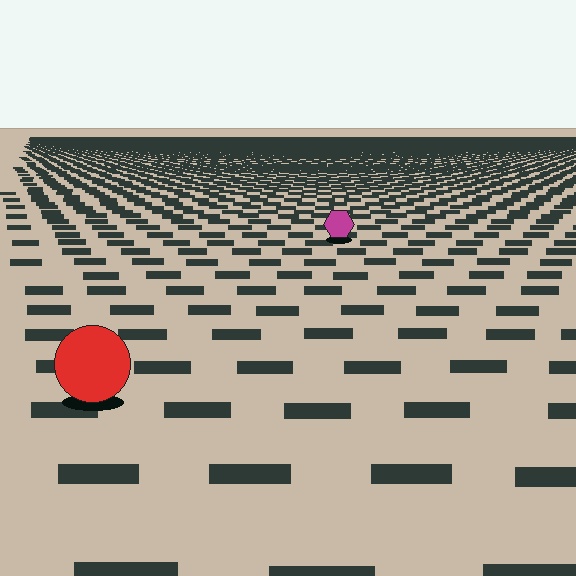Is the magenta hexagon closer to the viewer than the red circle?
No. The red circle is closer — you can tell from the texture gradient: the ground texture is coarser near it.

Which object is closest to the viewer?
The red circle is closest. The texture marks near it are larger and more spread out.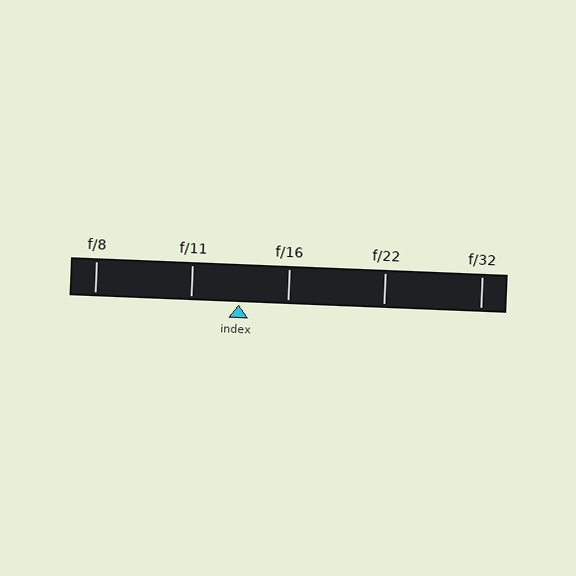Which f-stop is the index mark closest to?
The index mark is closest to f/11.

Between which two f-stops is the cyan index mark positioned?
The index mark is between f/11 and f/16.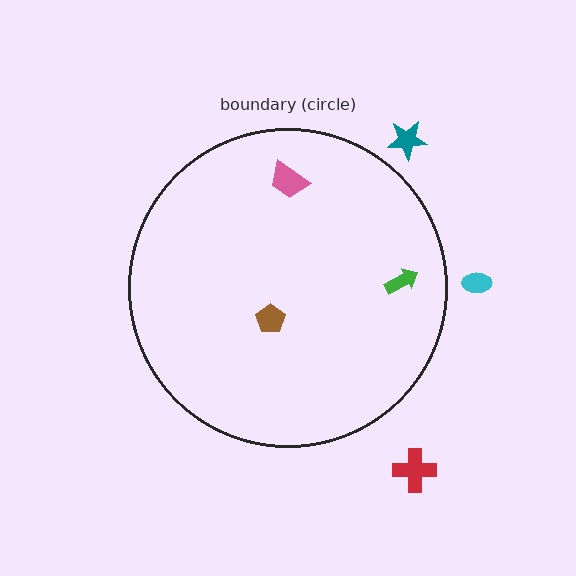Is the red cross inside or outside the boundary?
Outside.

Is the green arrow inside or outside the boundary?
Inside.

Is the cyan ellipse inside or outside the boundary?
Outside.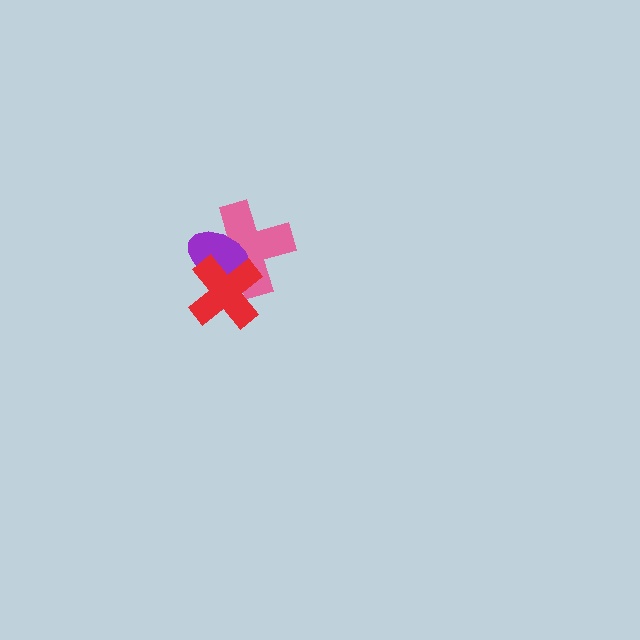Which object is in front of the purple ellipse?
The red cross is in front of the purple ellipse.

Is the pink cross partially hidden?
Yes, it is partially covered by another shape.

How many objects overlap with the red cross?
2 objects overlap with the red cross.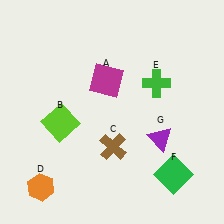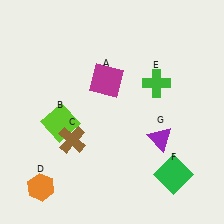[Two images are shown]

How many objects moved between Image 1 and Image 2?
1 object moved between the two images.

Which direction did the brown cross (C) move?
The brown cross (C) moved left.